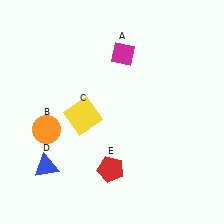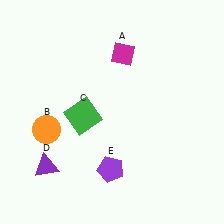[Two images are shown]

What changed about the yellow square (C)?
In Image 1, C is yellow. In Image 2, it changed to green.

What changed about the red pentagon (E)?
In Image 1, E is red. In Image 2, it changed to purple.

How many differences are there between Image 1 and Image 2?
There are 3 differences between the two images.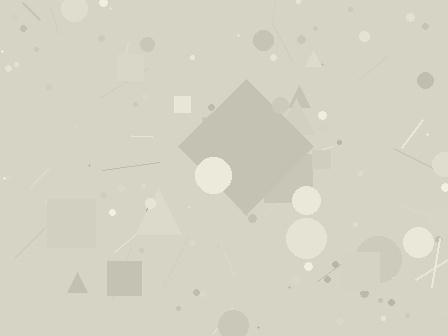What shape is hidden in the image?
A diamond is hidden in the image.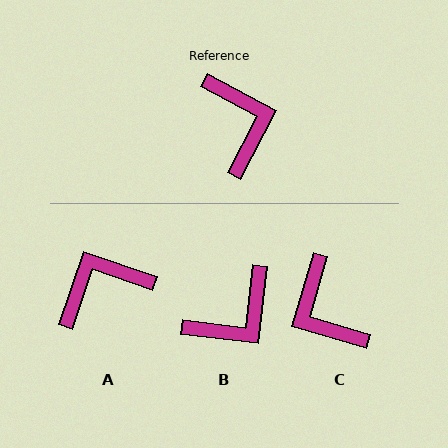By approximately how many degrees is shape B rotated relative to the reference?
Approximately 69 degrees clockwise.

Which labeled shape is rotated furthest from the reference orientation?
C, about 168 degrees away.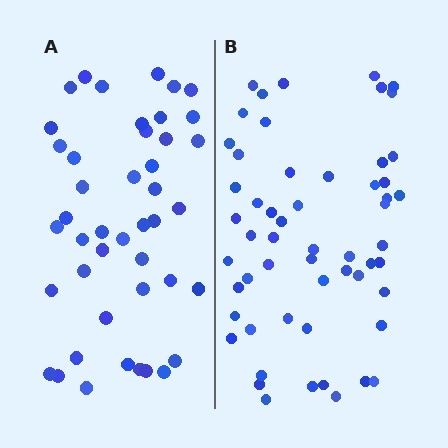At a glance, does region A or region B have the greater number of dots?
Region B (the right region) has more dots.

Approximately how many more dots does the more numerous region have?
Region B has roughly 12 or so more dots than region A.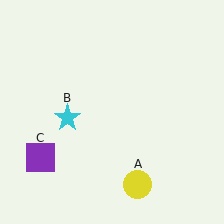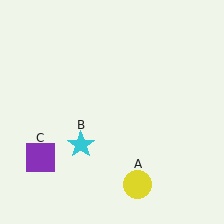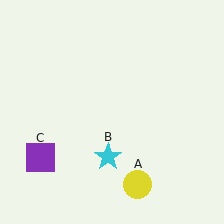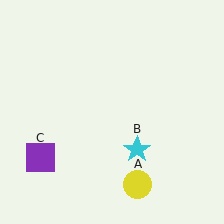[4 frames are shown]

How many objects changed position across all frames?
1 object changed position: cyan star (object B).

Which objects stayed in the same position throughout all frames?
Yellow circle (object A) and purple square (object C) remained stationary.